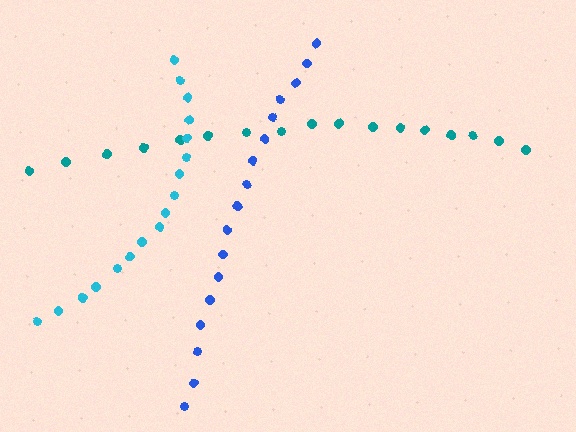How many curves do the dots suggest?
There are 3 distinct paths.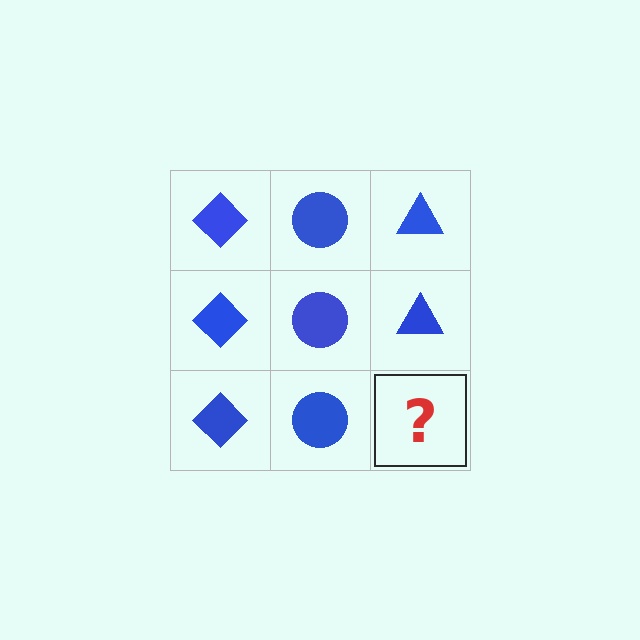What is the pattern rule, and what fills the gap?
The rule is that each column has a consistent shape. The gap should be filled with a blue triangle.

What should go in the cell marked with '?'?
The missing cell should contain a blue triangle.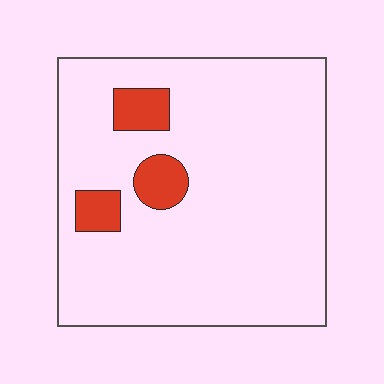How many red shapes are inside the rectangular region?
3.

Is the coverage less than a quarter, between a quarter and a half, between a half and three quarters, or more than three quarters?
Less than a quarter.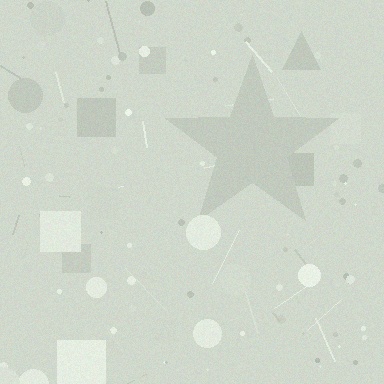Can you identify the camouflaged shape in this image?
The camouflaged shape is a star.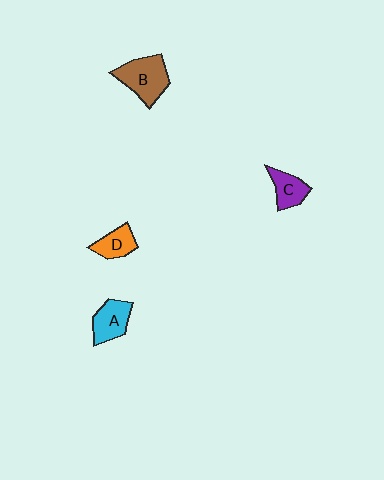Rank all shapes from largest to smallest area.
From largest to smallest: B (brown), A (cyan), C (purple), D (orange).